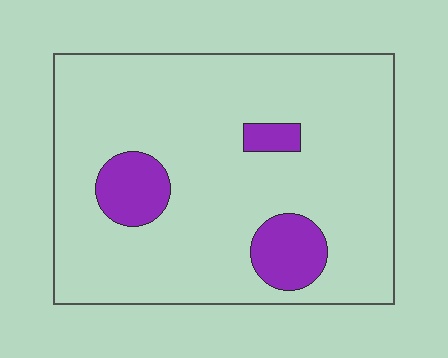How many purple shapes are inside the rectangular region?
3.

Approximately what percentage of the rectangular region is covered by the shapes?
Approximately 15%.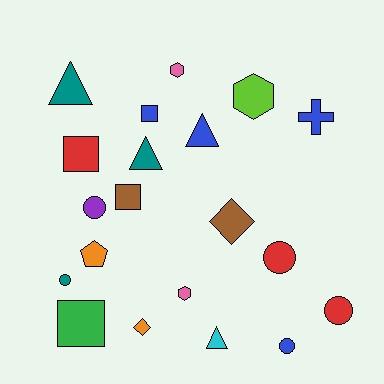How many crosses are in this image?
There is 1 cross.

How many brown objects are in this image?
There are 2 brown objects.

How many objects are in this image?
There are 20 objects.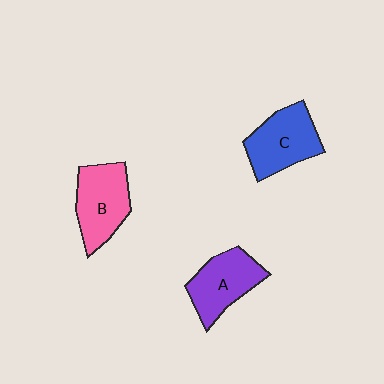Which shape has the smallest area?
Shape A (purple).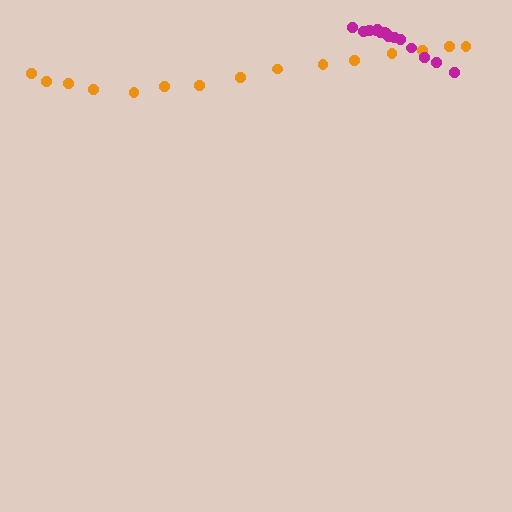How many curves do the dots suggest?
There are 2 distinct paths.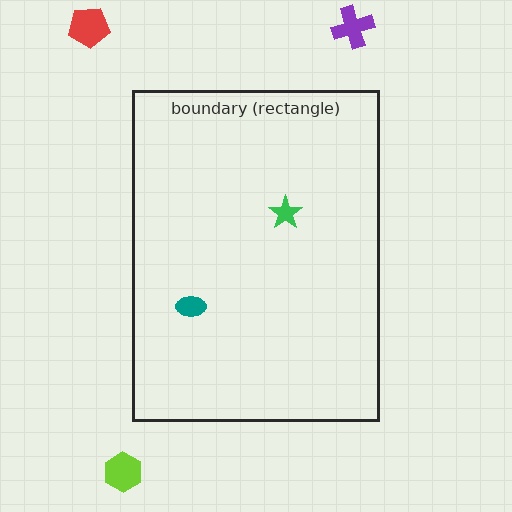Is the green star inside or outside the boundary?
Inside.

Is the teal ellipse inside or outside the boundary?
Inside.